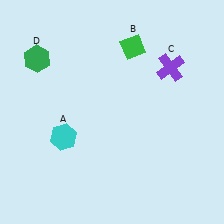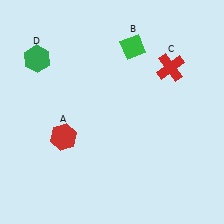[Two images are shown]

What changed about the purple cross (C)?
In Image 1, C is purple. In Image 2, it changed to red.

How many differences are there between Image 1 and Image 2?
There are 2 differences between the two images.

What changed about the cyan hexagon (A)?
In Image 1, A is cyan. In Image 2, it changed to red.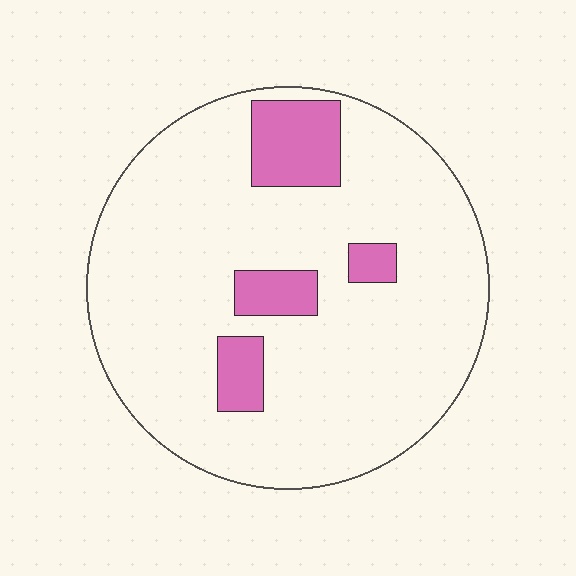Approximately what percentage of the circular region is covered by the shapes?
Approximately 15%.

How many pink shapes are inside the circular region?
4.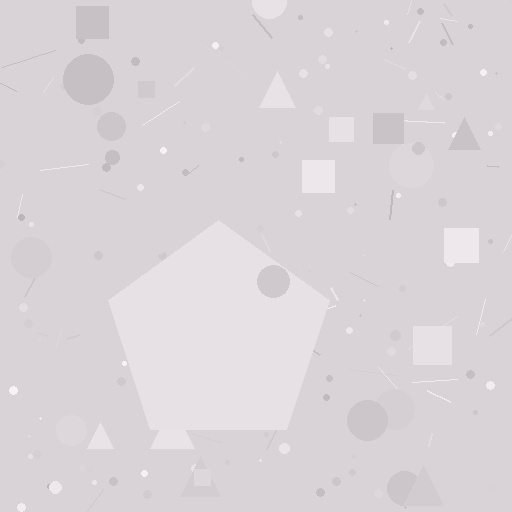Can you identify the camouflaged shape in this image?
The camouflaged shape is a pentagon.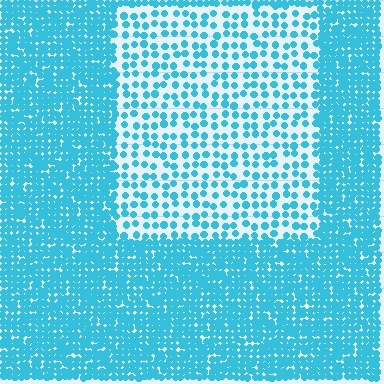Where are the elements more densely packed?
The elements are more densely packed outside the rectangle boundary.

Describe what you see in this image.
The image contains small cyan elements arranged at two different densities. A rectangle-shaped region is visible where the elements are less densely packed than the surrounding area.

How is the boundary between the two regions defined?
The boundary is defined by a change in element density (approximately 2.7x ratio). All elements are the same color, size, and shape.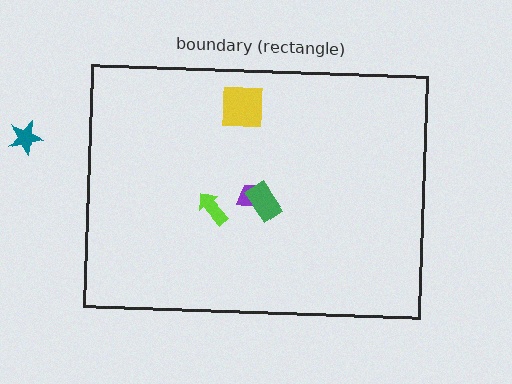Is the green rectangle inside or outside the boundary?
Inside.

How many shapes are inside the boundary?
4 inside, 1 outside.